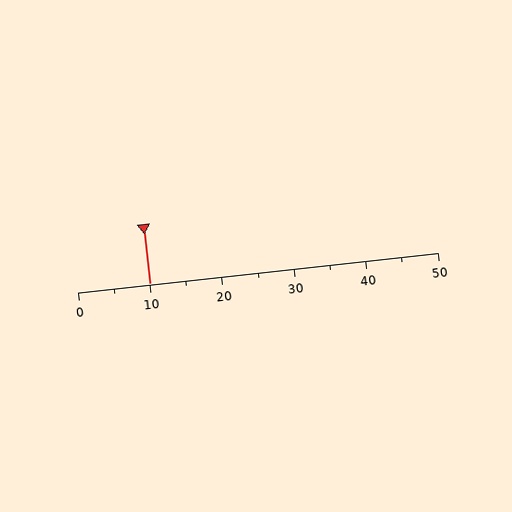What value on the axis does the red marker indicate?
The marker indicates approximately 10.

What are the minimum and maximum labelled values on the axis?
The axis runs from 0 to 50.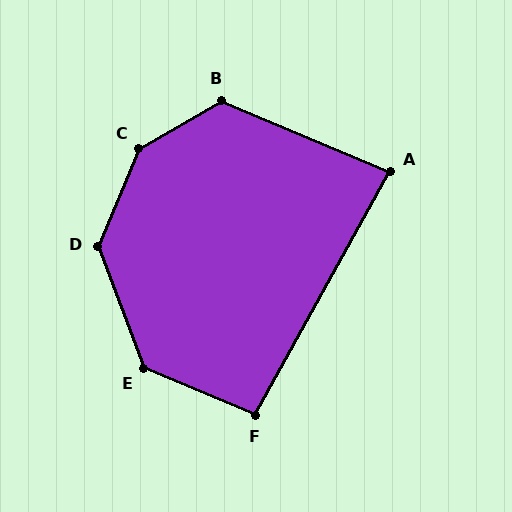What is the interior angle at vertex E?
Approximately 133 degrees (obtuse).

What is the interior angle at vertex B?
Approximately 127 degrees (obtuse).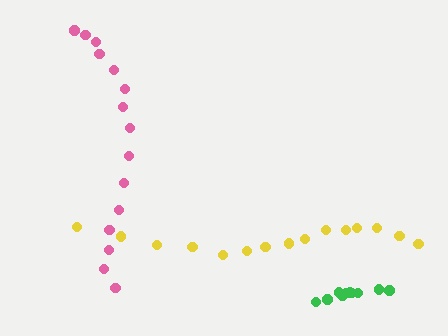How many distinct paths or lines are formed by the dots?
There are 3 distinct paths.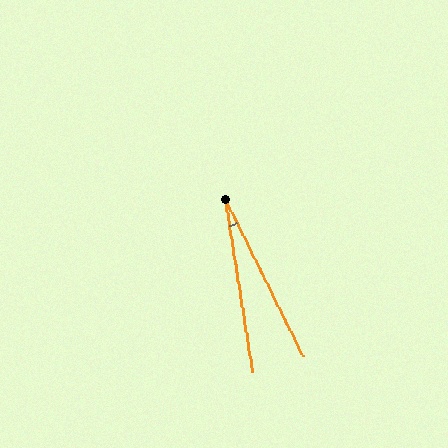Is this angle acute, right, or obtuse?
It is acute.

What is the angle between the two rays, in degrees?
Approximately 17 degrees.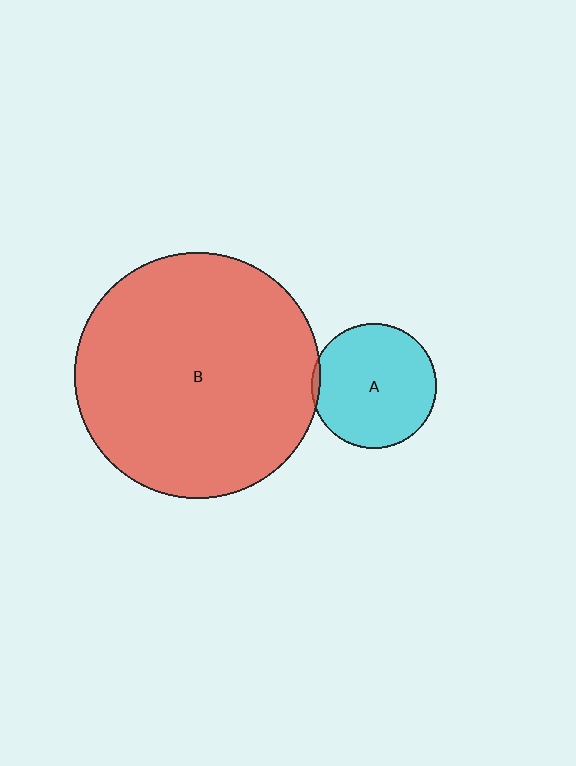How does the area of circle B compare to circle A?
Approximately 3.9 times.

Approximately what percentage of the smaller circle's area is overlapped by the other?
Approximately 5%.